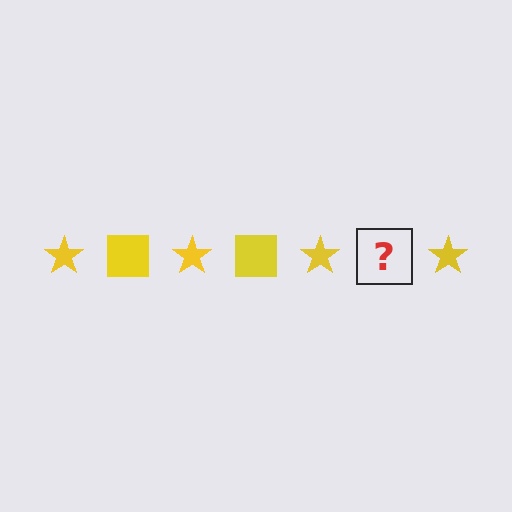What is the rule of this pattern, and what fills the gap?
The rule is that the pattern cycles through star, square shapes in yellow. The gap should be filled with a yellow square.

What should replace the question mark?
The question mark should be replaced with a yellow square.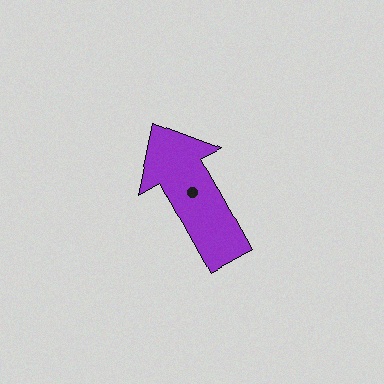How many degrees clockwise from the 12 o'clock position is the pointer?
Approximately 331 degrees.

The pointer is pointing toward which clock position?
Roughly 11 o'clock.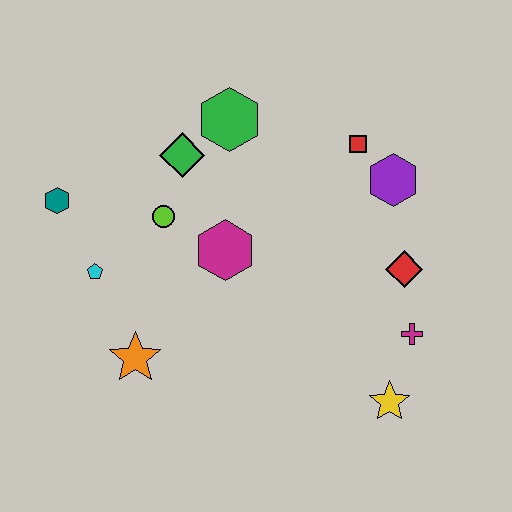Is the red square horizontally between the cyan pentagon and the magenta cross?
Yes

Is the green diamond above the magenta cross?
Yes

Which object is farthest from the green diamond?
The yellow star is farthest from the green diamond.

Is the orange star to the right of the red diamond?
No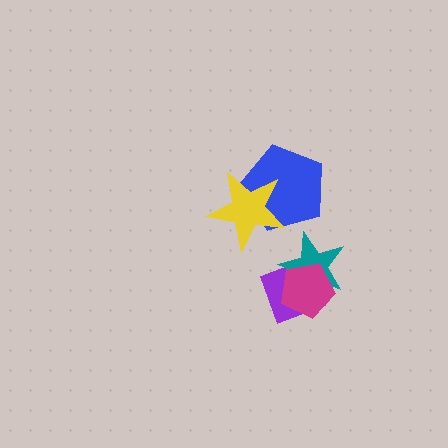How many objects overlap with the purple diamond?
2 objects overlap with the purple diamond.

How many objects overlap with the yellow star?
1 object overlaps with the yellow star.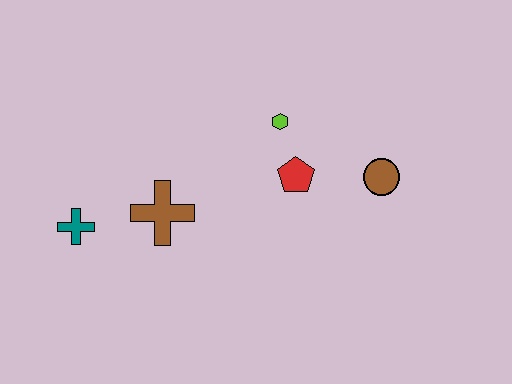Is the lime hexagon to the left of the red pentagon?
Yes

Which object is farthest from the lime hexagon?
The teal cross is farthest from the lime hexagon.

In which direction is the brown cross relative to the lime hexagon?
The brown cross is to the left of the lime hexagon.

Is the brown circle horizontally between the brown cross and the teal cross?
No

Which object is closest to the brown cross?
The teal cross is closest to the brown cross.